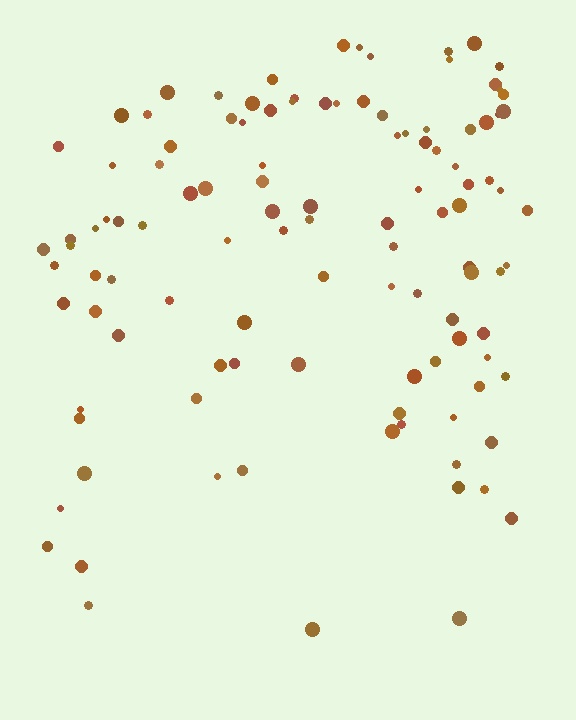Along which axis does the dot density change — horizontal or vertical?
Vertical.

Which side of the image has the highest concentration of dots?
The top.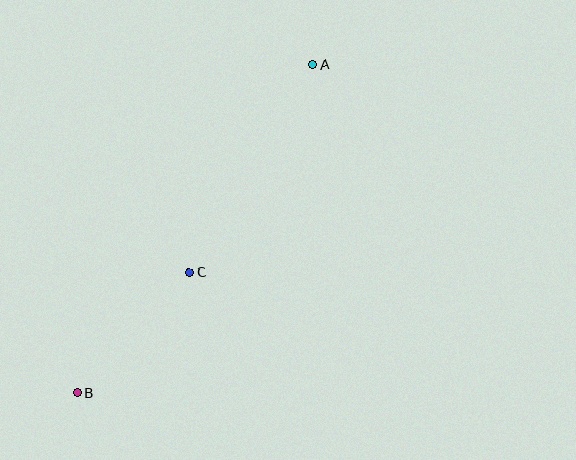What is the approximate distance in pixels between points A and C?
The distance between A and C is approximately 242 pixels.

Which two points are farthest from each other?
Points A and B are farthest from each other.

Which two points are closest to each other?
Points B and C are closest to each other.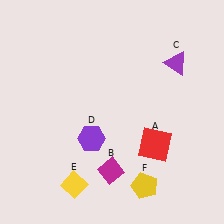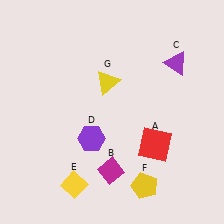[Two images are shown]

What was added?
A yellow triangle (G) was added in Image 2.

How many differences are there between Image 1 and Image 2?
There is 1 difference between the two images.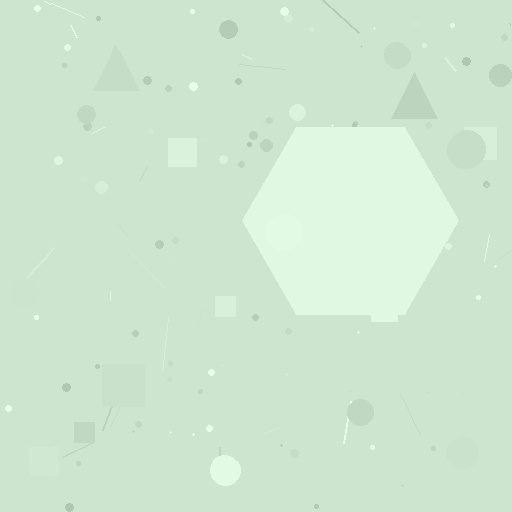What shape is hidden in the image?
A hexagon is hidden in the image.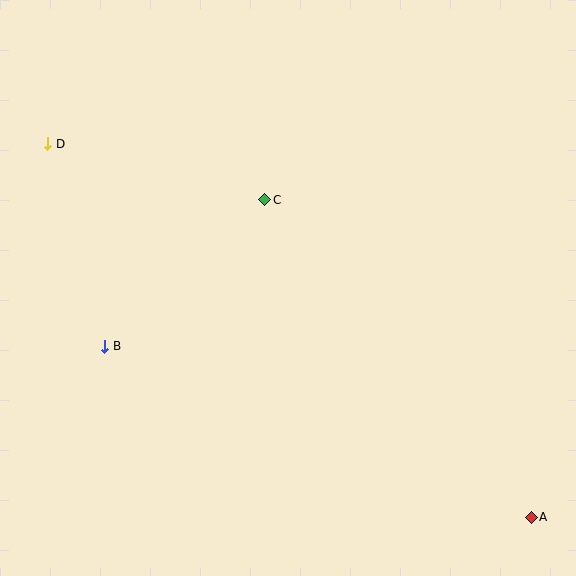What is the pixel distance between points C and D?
The distance between C and D is 224 pixels.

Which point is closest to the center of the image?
Point C at (265, 200) is closest to the center.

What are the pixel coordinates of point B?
Point B is at (105, 346).